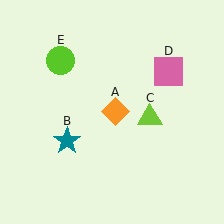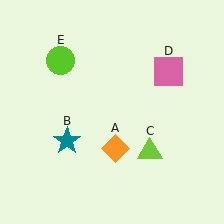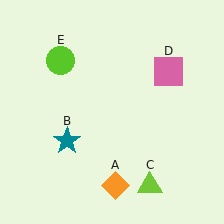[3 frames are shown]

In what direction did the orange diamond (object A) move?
The orange diamond (object A) moved down.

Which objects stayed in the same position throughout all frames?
Teal star (object B) and pink square (object D) and lime circle (object E) remained stationary.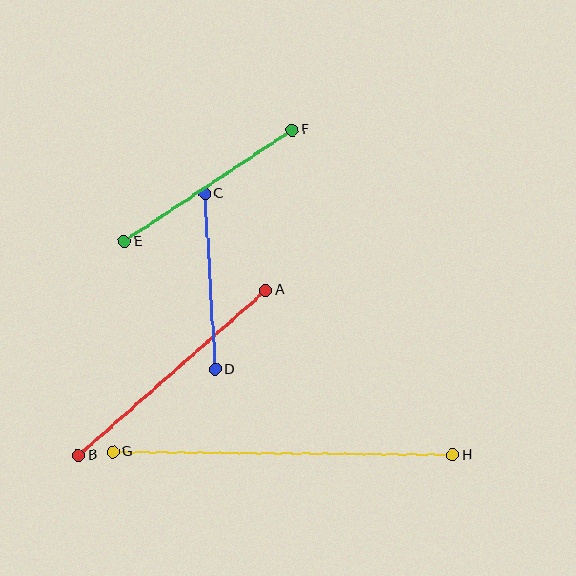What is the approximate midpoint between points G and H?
The midpoint is at approximately (283, 453) pixels.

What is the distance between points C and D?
The distance is approximately 176 pixels.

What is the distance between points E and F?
The distance is approximately 202 pixels.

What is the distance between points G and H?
The distance is approximately 340 pixels.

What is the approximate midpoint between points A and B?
The midpoint is at approximately (172, 373) pixels.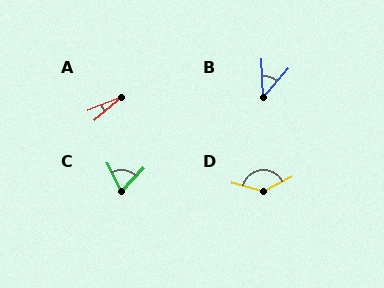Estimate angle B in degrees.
Approximately 43 degrees.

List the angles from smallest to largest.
A (19°), B (43°), C (70°), D (137°).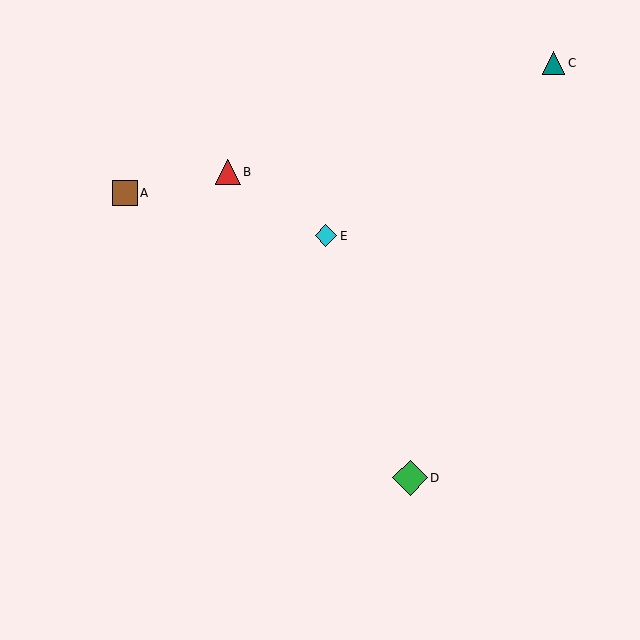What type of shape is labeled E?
Shape E is a cyan diamond.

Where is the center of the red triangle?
The center of the red triangle is at (228, 172).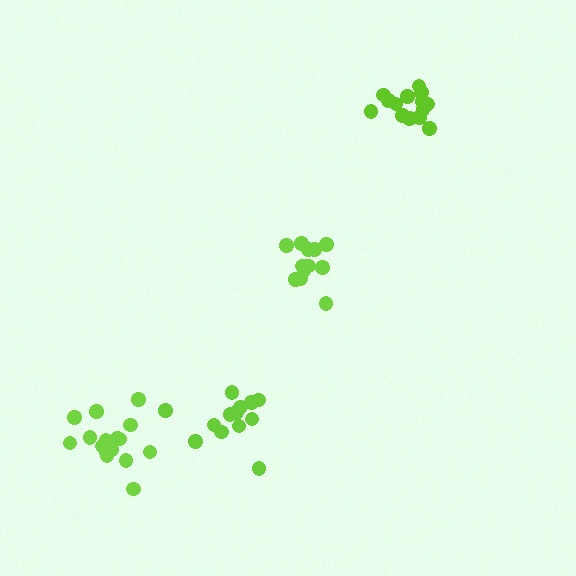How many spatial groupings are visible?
There are 4 spatial groupings.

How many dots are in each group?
Group 1: 13 dots, Group 2: 13 dots, Group 3: 15 dots, Group 4: 16 dots (57 total).